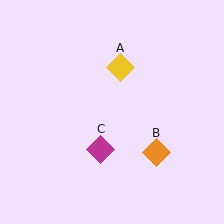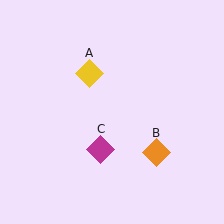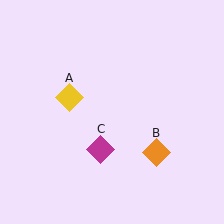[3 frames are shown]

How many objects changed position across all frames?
1 object changed position: yellow diamond (object A).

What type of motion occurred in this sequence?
The yellow diamond (object A) rotated counterclockwise around the center of the scene.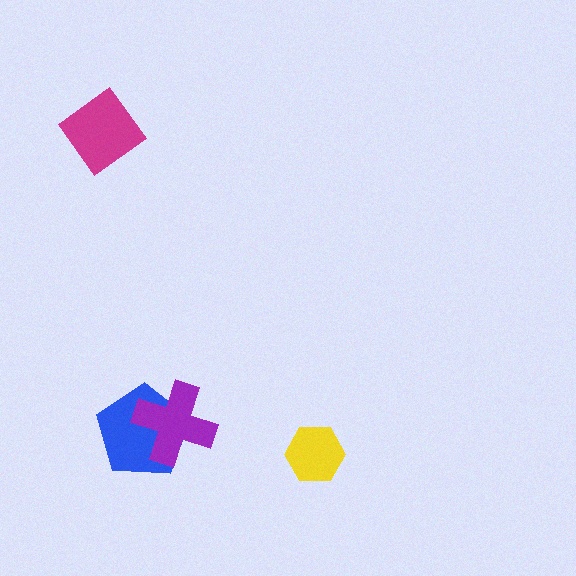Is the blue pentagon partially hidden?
Yes, it is partially covered by another shape.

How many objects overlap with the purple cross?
1 object overlaps with the purple cross.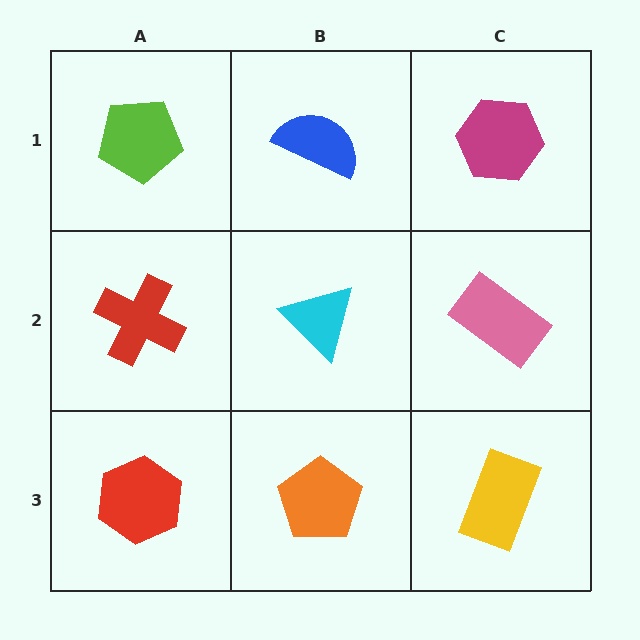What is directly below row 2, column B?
An orange pentagon.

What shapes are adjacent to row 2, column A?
A lime pentagon (row 1, column A), a red hexagon (row 3, column A), a cyan triangle (row 2, column B).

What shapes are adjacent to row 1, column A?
A red cross (row 2, column A), a blue semicircle (row 1, column B).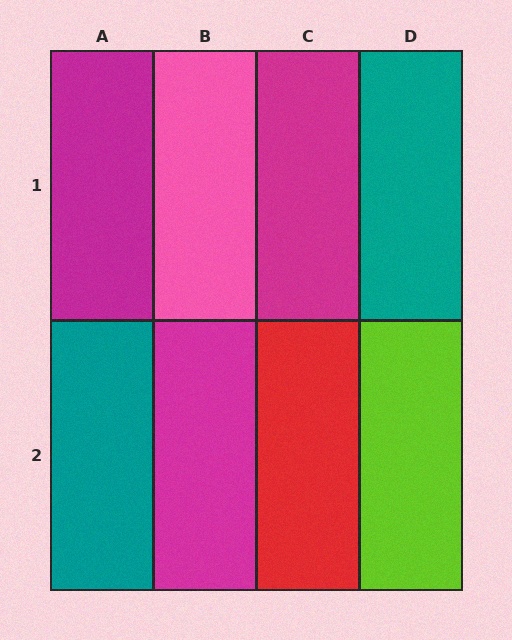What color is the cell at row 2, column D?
Lime.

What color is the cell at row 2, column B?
Magenta.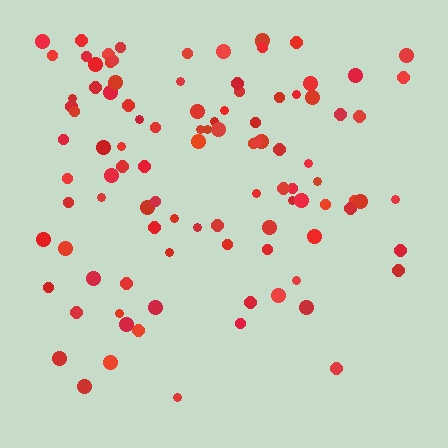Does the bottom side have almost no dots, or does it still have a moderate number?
Still a moderate number, just noticeably fewer than the top.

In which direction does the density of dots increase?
From bottom to top, with the top side densest.